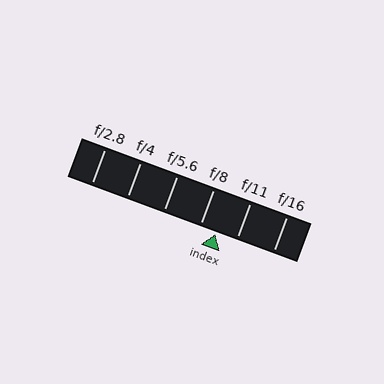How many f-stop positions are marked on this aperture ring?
There are 6 f-stop positions marked.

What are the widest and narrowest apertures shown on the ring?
The widest aperture shown is f/2.8 and the narrowest is f/16.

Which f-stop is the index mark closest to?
The index mark is closest to f/8.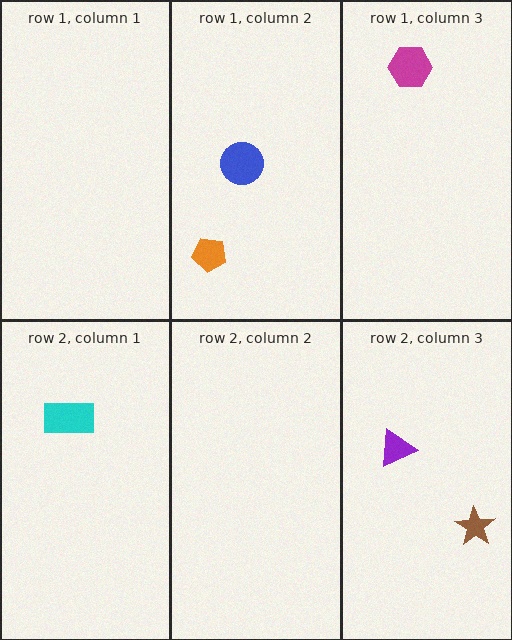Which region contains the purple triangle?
The row 2, column 3 region.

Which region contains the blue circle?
The row 1, column 2 region.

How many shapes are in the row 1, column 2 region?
2.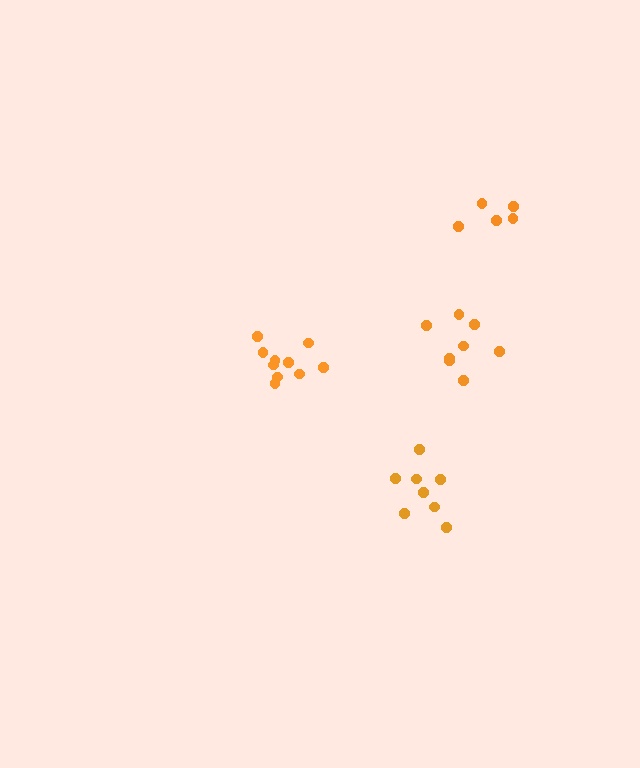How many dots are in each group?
Group 1: 10 dots, Group 2: 8 dots, Group 3: 8 dots, Group 4: 5 dots (31 total).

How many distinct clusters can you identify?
There are 4 distinct clusters.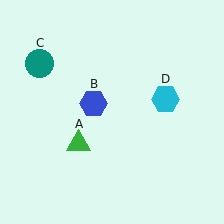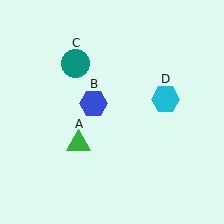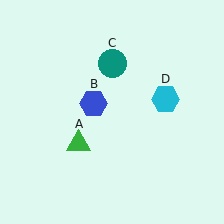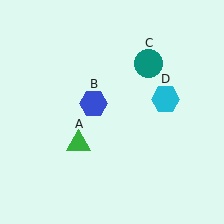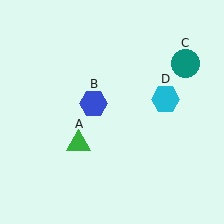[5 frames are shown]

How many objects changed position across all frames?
1 object changed position: teal circle (object C).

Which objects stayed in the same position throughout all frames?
Green triangle (object A) and blue hexagon (object B) and cyan hexagon (object D) remained stationary.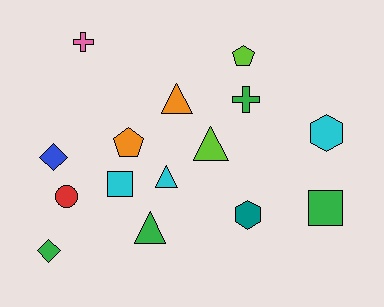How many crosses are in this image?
There are 2 crosses.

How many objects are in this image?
There are 15 objects.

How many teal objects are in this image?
There is 1 teal object.